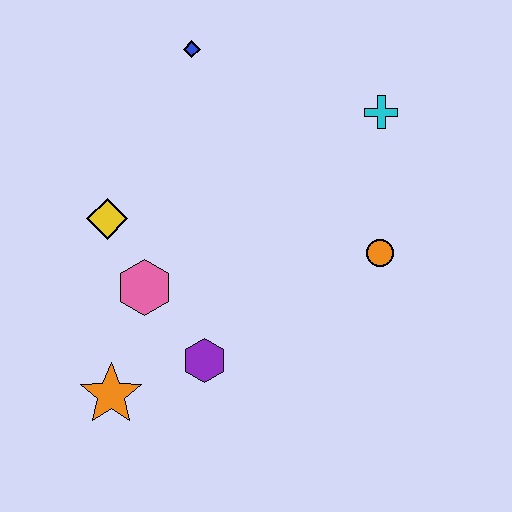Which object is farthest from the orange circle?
The orange star is farthest from the orange circle.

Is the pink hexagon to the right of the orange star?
Yes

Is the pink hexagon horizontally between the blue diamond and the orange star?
Yes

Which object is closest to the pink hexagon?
The yellow diamond is closest to the pink hexagon.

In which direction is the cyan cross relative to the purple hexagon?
The cyan cross is above the purple hexagon.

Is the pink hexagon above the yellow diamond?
No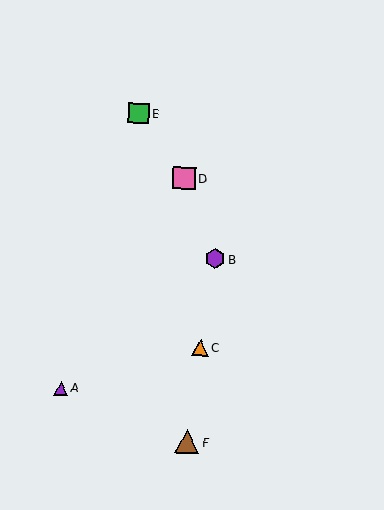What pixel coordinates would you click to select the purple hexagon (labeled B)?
Click at (215, 258) to select the purple hexagon B.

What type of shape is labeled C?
Shape C is an orange triangle.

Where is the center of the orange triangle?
The center of the orange triangle is at (200, 348).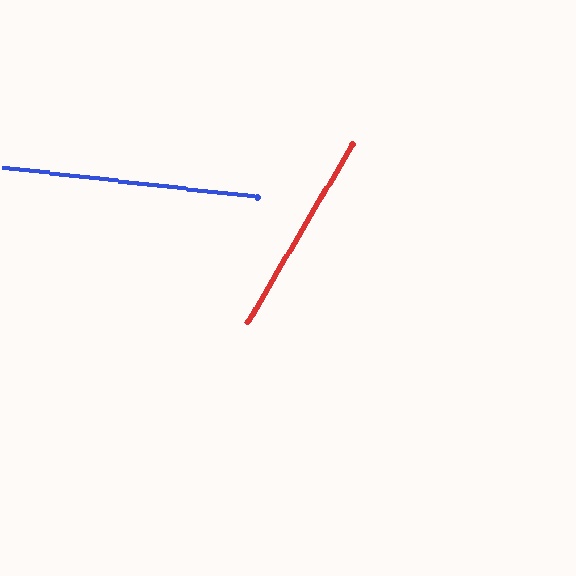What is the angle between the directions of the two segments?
Approximately 66 degrees.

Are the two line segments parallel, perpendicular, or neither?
Neither parallel nor perpendicular — they differ by about 66°.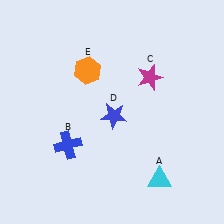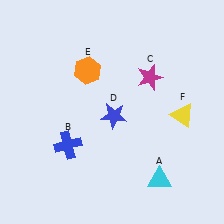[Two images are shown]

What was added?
A yellow triangle (F) was added in Image 2.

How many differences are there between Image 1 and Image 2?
There is 1 difference between the two images.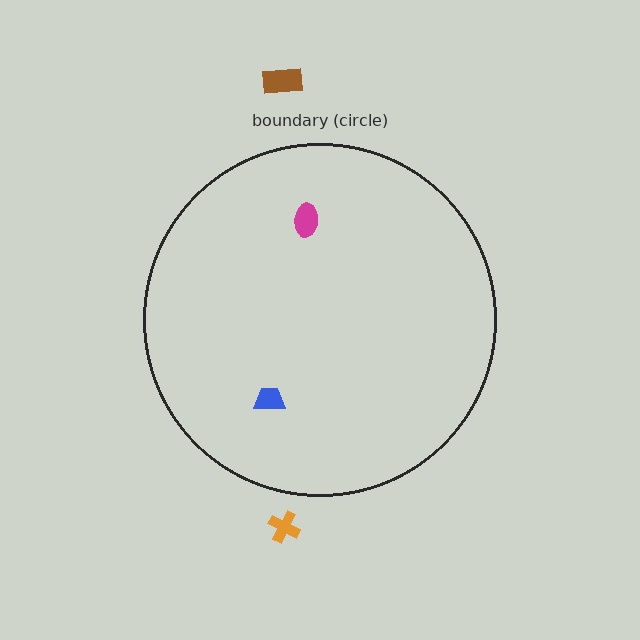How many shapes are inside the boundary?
2 inside, 2 outside.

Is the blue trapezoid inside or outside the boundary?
Inside.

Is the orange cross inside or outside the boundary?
Outside.